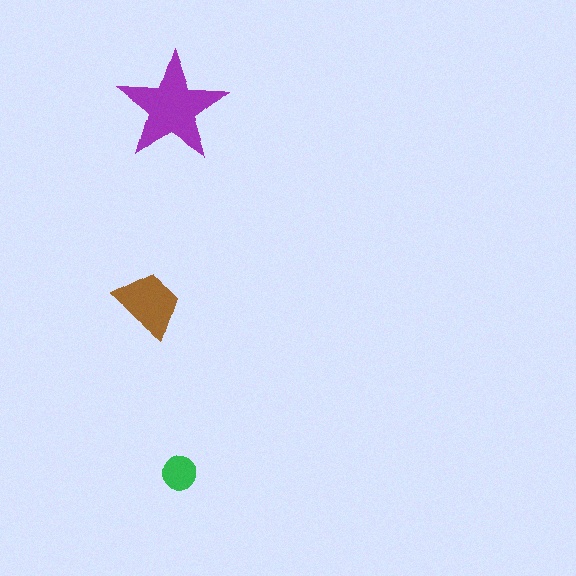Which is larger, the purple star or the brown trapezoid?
The purple star.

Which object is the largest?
The purple star.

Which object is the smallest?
The green circle.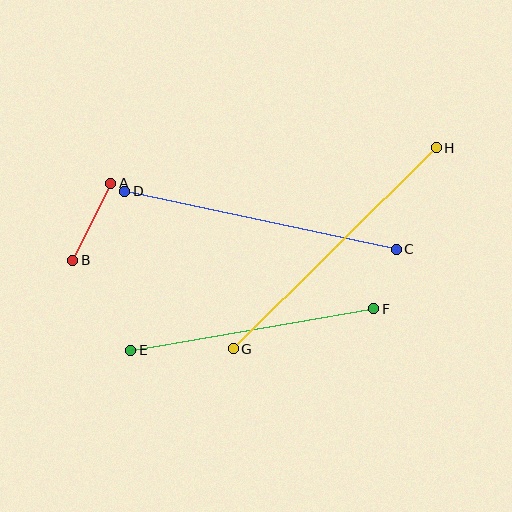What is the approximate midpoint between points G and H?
The midpoint is at approximately (335, 248) pixels.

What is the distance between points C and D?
The distance is approximately 277 pixels.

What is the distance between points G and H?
The distance is approximately 286 pixels.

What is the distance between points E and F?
The distance is approximately 247 pixels.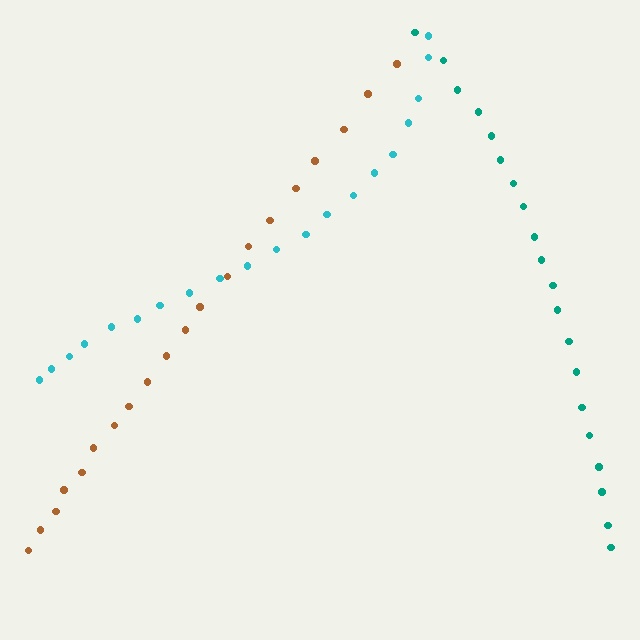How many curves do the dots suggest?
There are 3 distinct paths.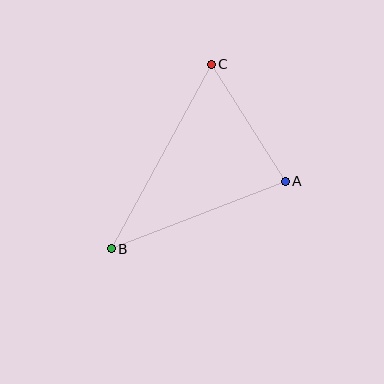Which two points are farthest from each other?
Points B and C are farthest from each other.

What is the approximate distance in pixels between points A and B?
The distance between A and B is approximately 187 pixels.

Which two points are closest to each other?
Points A and C are closest to each other.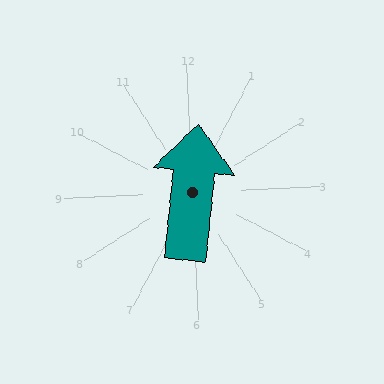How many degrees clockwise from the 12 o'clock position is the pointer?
Approximately 8 degrees.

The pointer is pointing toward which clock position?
Roughly 12 o'clock.